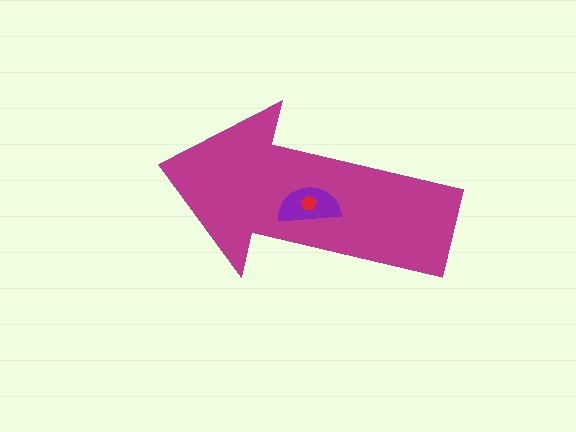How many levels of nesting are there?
3.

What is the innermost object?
The red pentagon.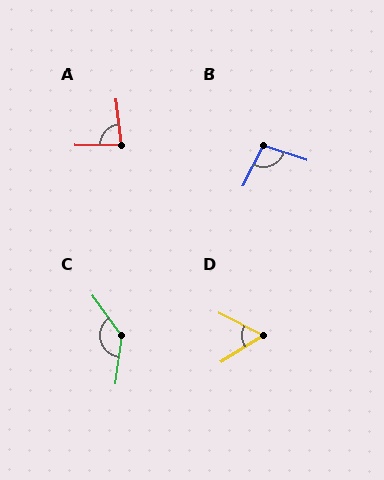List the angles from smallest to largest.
D (59°), A (83°), B (99°), C (137°).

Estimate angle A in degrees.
Approximately 83 degrees.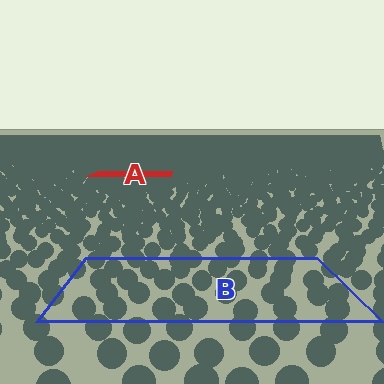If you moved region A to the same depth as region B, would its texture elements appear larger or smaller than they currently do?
They would appear larger. At a closer depth, the same texture elements are projected at a bigger on-screen size.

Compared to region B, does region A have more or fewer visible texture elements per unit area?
Region A has more texture elements per unit area — they are packed more densely because it is farther away.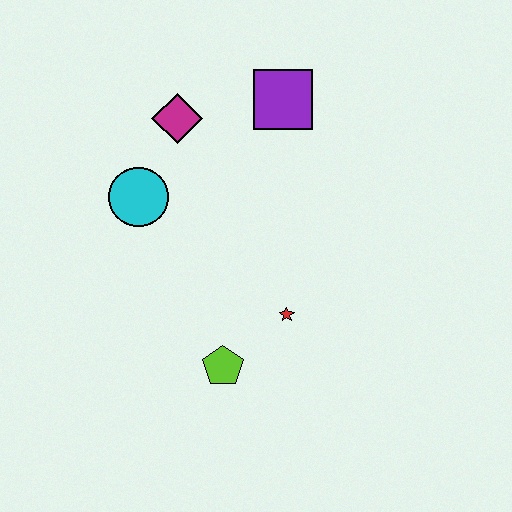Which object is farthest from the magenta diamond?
The lime pentagon is farthest from the magenta diamond.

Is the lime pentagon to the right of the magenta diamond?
Yes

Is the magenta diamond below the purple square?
Yes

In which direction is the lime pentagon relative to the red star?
The lime pentagon is to the left of the red star.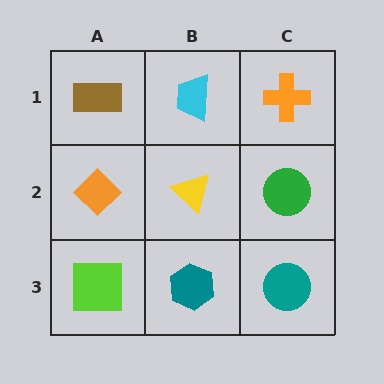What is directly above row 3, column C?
A green circle.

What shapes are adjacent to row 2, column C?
An orange cross (row 1, column C), a teal circle (row 3, column C), a yellow triangle (row 2, column B).